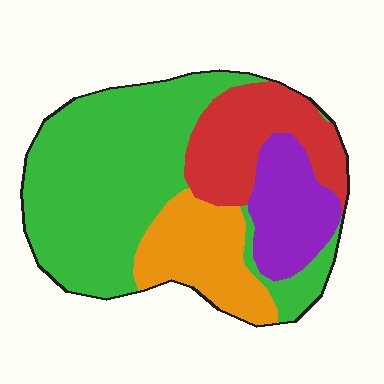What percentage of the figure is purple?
Purple covers around 15% of the figure.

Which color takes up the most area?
Green, at roughly 50%.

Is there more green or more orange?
Green.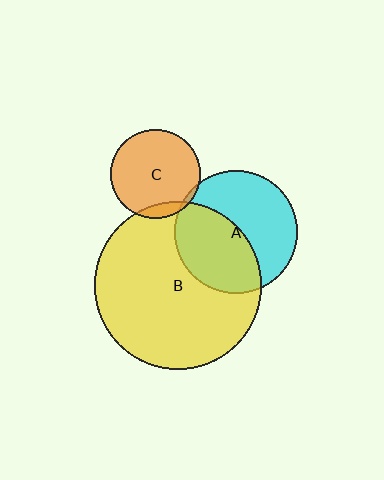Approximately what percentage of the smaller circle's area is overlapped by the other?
Approximately 10%.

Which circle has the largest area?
Circle B (yellow).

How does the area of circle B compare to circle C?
Approximately 3.5 times.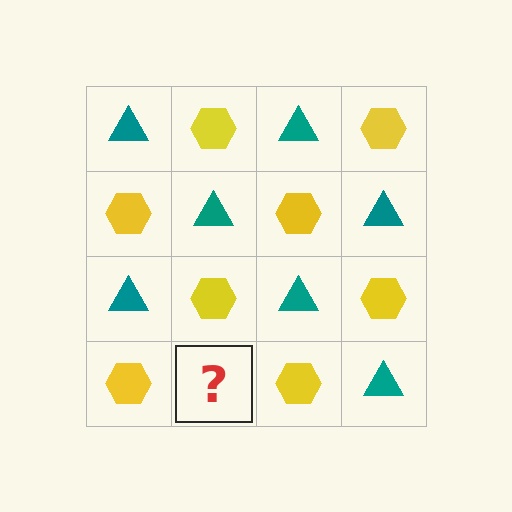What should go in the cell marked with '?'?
The missing cell should contain a teal triangle.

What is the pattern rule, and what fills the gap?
The rule is that it alternates teal triangle and yellow hexagon in a checkerboard pattern. The gap should be filled with a teal triangle.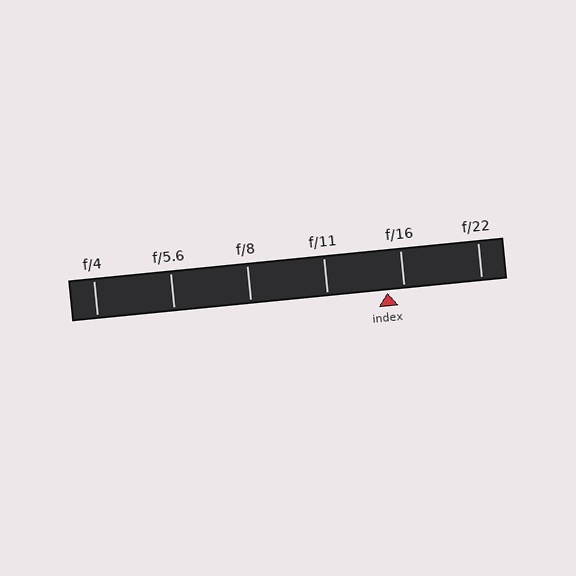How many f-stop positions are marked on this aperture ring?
There are 6 f-stop positions marked.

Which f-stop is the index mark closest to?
The index mark is closest to f/16.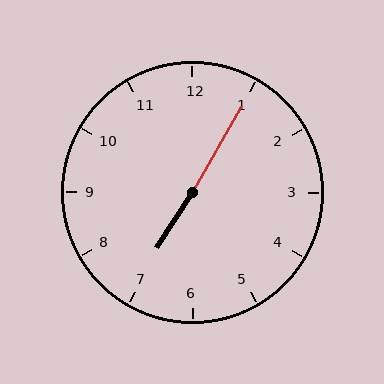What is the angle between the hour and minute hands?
Approximately 178 degrees.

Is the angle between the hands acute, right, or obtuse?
It is obtuse.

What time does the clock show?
7:05.